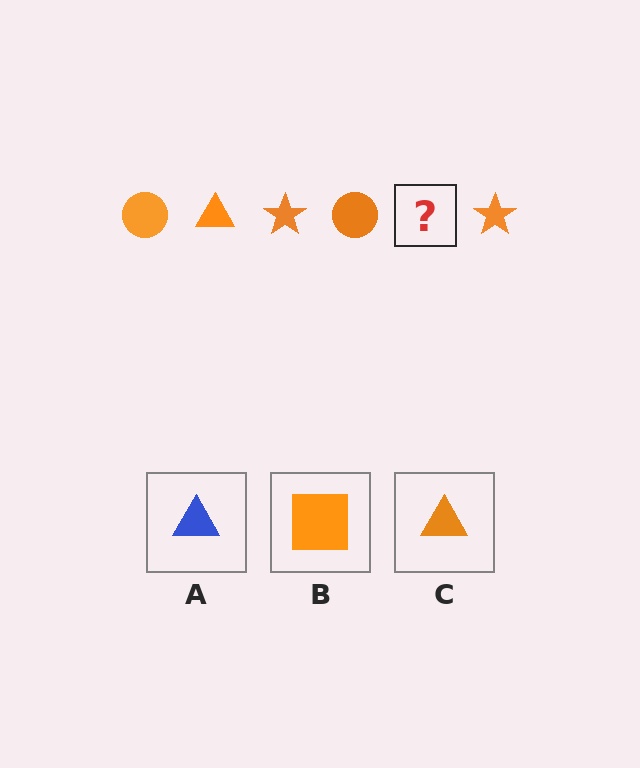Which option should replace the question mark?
Option C.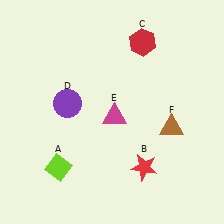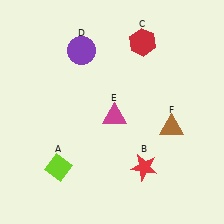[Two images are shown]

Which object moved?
The purple circle (D) moved up.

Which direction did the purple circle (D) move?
The purple circle (D) moved up.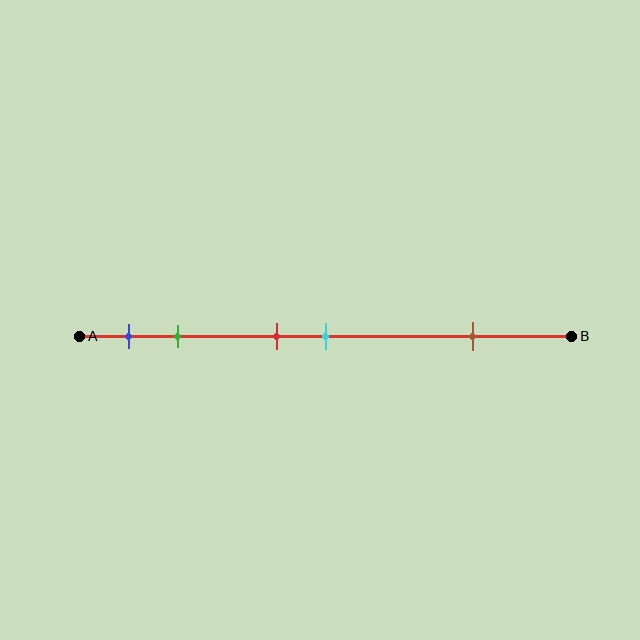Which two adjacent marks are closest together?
The red and cyan marks are the closest adjacent pair.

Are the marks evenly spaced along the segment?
No, the marks are not evenly spaced.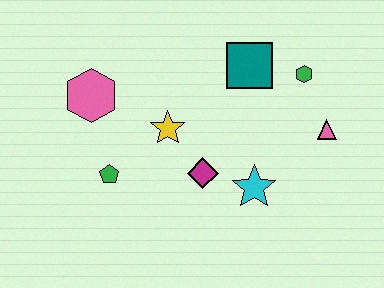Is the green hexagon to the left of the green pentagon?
No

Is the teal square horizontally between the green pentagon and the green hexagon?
Yes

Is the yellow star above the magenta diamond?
Yes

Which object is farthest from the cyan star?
The pink hexagon is farthest from the cyan star.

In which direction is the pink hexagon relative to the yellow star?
The pink hexagon is to the left of the yellow star.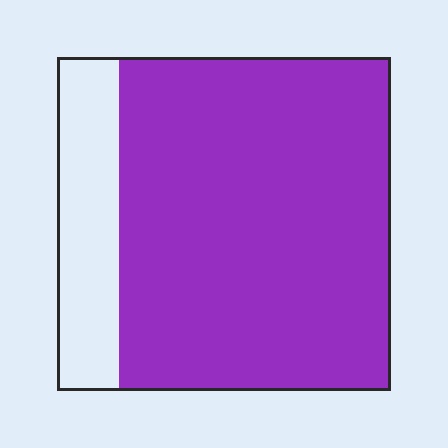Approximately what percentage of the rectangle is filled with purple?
Approximately 80%.